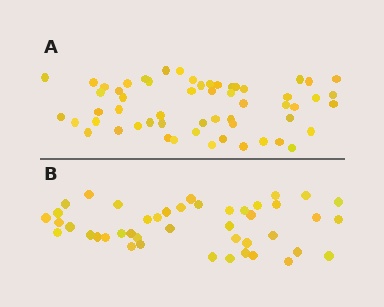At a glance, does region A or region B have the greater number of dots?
Region A (the top region) has more dots.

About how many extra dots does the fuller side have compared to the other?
Region A has approximately 15 more dots than region B.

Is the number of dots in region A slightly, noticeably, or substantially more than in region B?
Region A has noticeably more, but not dramatically so. The ratio is roughly 1.3 to 1.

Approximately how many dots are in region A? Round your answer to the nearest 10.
About 60 dots. (The exact count is 57, which rounds to 60.)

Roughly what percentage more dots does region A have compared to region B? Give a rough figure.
About 30% more.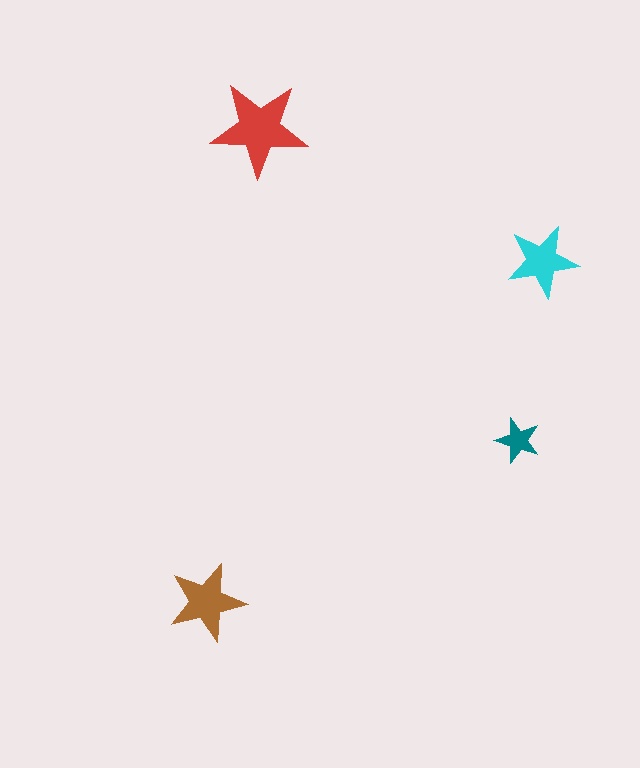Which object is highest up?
The red star is topmost.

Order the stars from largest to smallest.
the red one, the brown one, the cyan one, the teal one.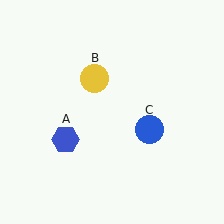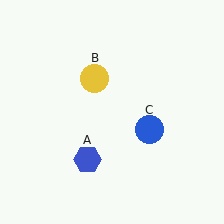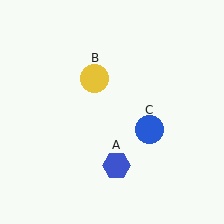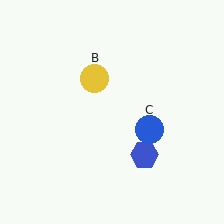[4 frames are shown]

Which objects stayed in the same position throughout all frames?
Yellow circle (object B) and blue circle (object C) remained stationary.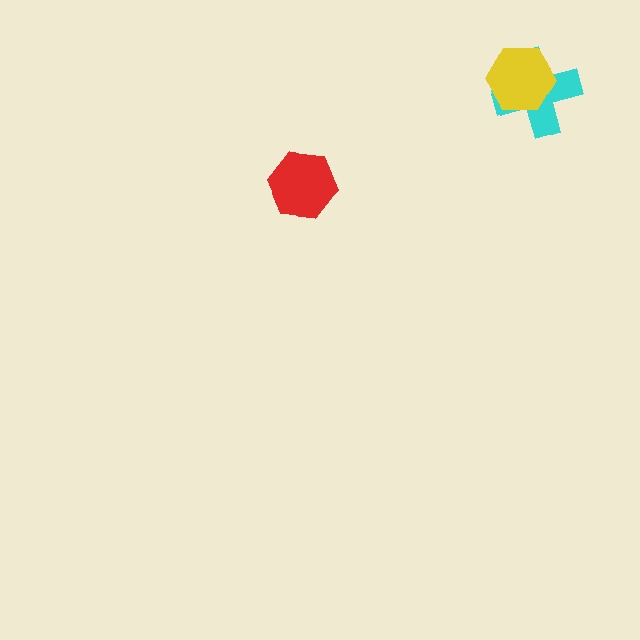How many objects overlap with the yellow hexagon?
1 object overlaps with the yellow hexagon.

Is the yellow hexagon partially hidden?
No, no other shape covers it.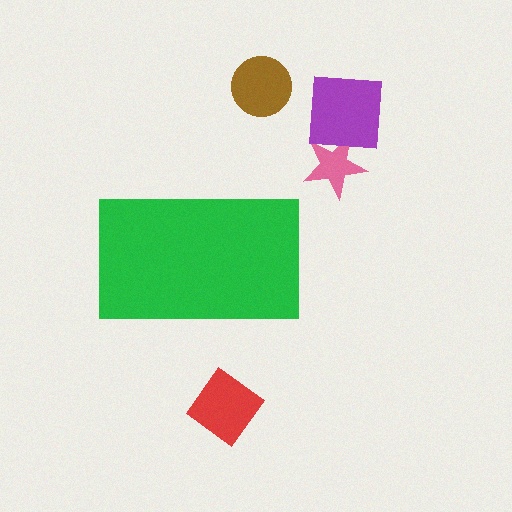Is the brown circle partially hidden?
No, the brown circle is fully visible.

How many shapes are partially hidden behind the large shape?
0 shapes are partially hidden.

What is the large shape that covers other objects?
A green rectangle.